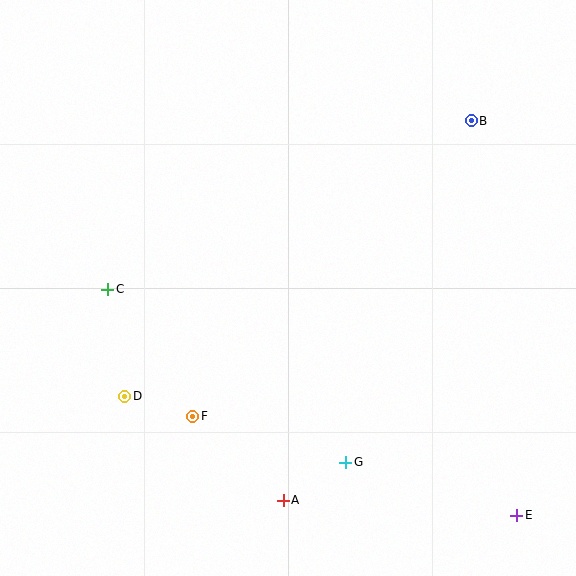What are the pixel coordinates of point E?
Point E is at (517, 515).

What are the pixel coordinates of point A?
Point A is at (283, 500).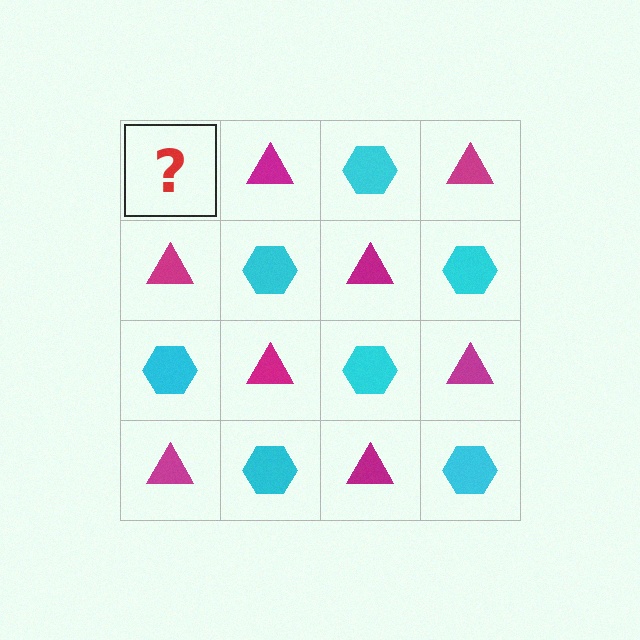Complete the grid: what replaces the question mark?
The question mark should be replaced with a cyan hexagon.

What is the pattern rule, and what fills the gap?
The rule is that it alternates cyan hexagon and magenta triangle in a checkerboard pattern. The gap should be filled with a cyan hexagon.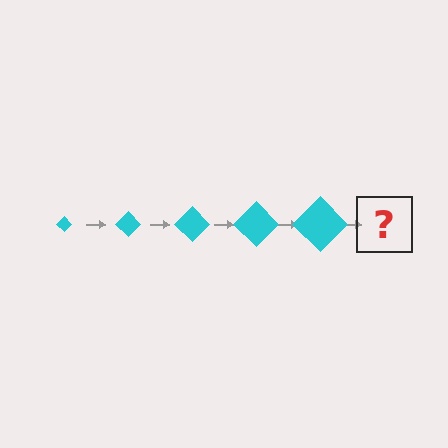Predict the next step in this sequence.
The next step is a cyan diamond, larger than the previous one.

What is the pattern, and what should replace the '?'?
The pattern is that the diamond gets progressively larger each step. The '?' should be a cyan diamond, larger than the previous one.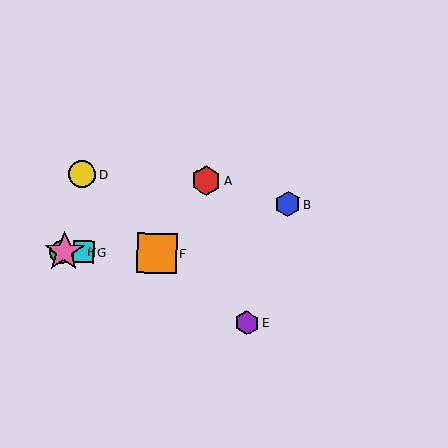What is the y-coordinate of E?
Object E is at y≈323.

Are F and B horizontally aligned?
No, F is at y≈254 and B is at y≈204.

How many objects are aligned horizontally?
4 objects (C, F, G, H) are aligned horizontally.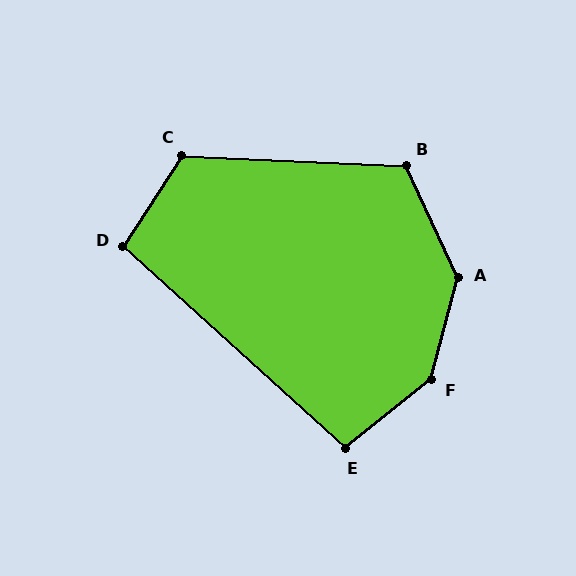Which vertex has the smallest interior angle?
E, at approximately 99 degrees.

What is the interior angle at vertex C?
Approximately 120 degrees (obtuse).